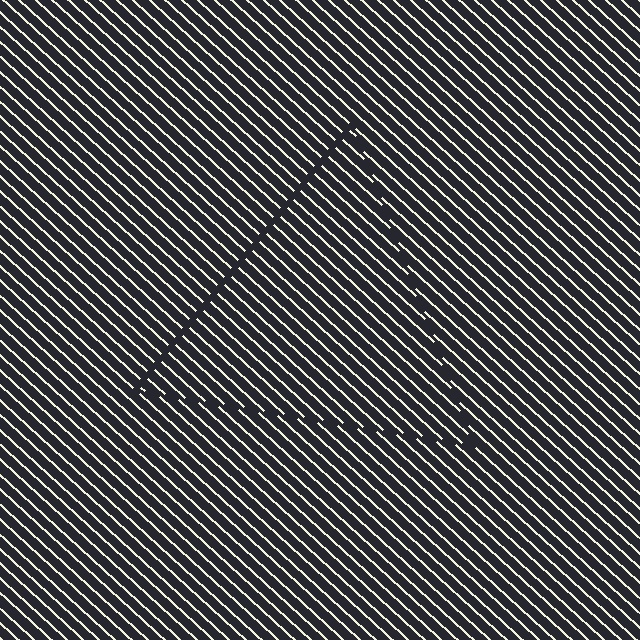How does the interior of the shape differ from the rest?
The interior of the shape contains the same grating, shifted by half a period — the contour is defined by the phase discontinuity where line-ends from the inner and outer gratings abut.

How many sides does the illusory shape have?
3 sides — the line-ends trace a triangle.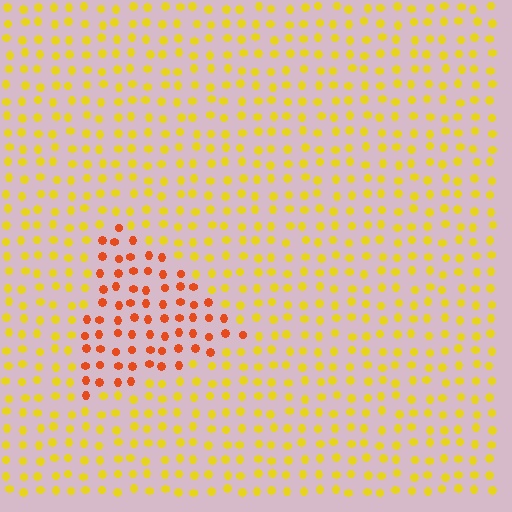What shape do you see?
I see a triangle.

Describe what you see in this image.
The image is filled with small yellow elements in a uniform arrangement. A triangle-shaped region is visible where the elements are tinted to a slightly different hue, forming a subtle color boundary.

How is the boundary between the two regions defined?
The boundary is defined purely by a slight shift in hue (about 41 degrees). Spacing, size, and orientation are identical on both sides.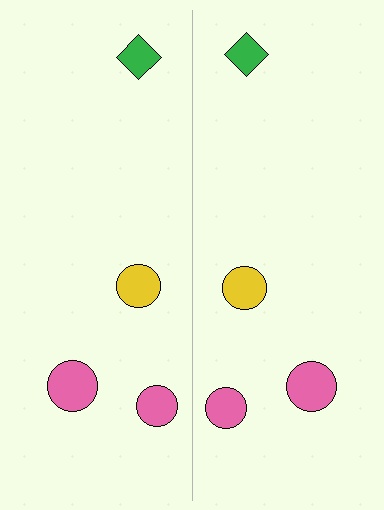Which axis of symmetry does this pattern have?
The pattern has a vertical axis of symmetry running through the center of the image.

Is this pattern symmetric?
Yes, this pattern has bilateral (reflection) symmetry.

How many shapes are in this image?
There are 8 shapes in this image.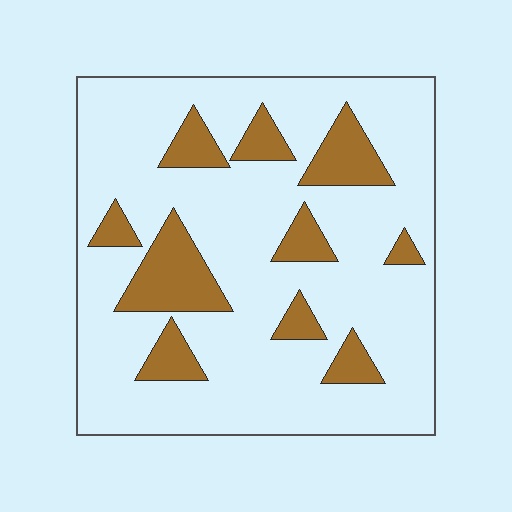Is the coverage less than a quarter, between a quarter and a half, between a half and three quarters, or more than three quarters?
Less than a quarter.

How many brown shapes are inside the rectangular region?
10.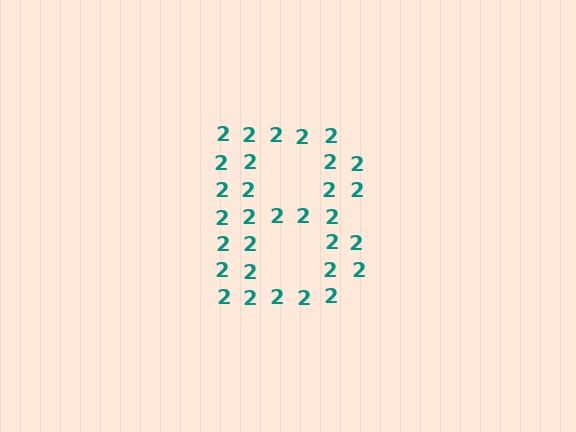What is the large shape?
The large shape is the letter B.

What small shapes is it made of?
It is made of small digit 2's.